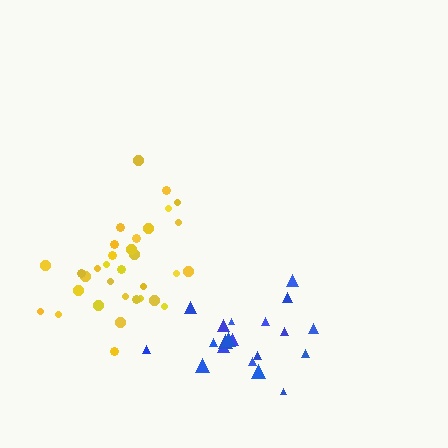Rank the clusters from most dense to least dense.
yellow, blue.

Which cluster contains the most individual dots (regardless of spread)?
Yellow (33).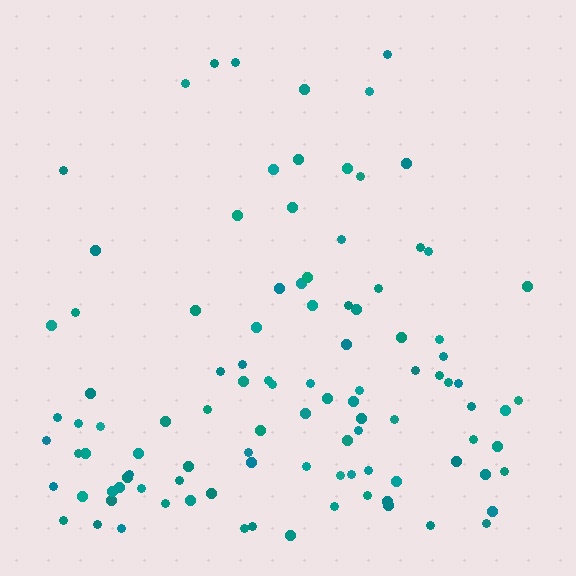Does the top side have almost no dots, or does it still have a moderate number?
Still a moderate number, just noticeably fewer than the bottom.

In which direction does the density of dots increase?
From top to bottom, with the bottom side densest.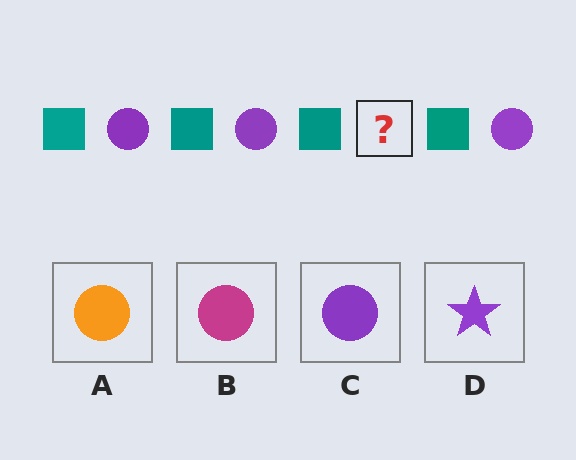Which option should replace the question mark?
Option C.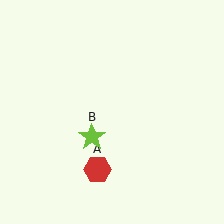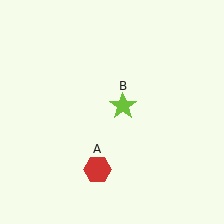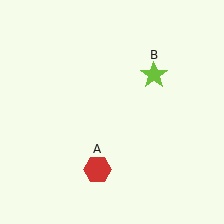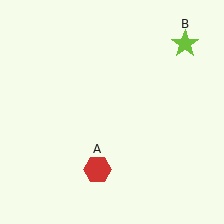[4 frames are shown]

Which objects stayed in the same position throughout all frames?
Red hexagon (object A) remained stationary.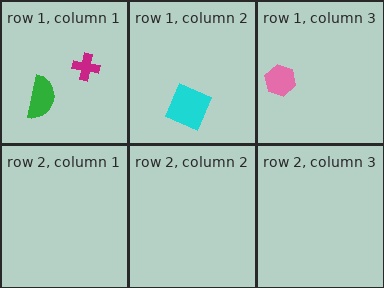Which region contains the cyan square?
The row 1, column 2 region.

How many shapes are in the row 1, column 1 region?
2.